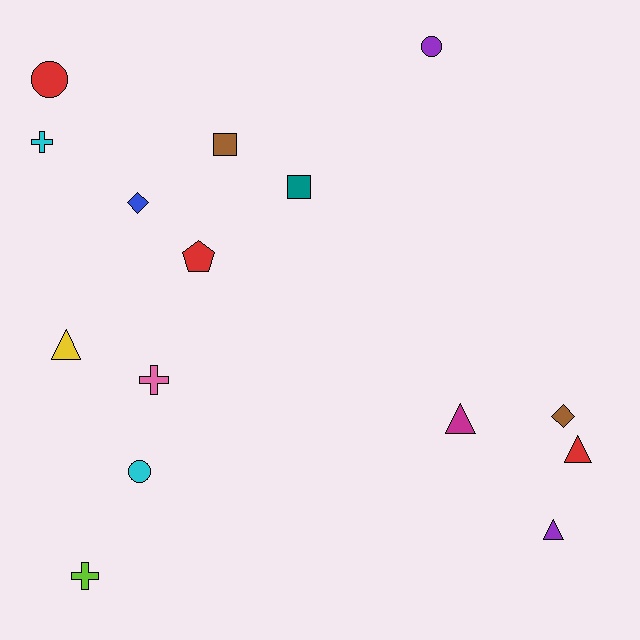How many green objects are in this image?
There are no green objects.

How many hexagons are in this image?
There are no hexagons.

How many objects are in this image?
There are 15 objects.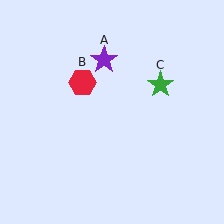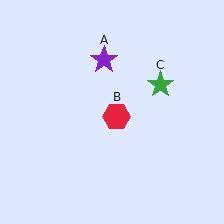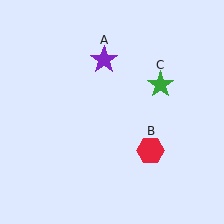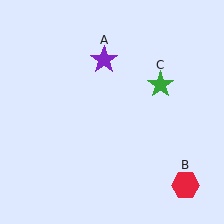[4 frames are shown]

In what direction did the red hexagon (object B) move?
The red hexagon (object B) moved down and to the right.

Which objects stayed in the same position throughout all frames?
Purple star (object A) and green star (object C) remained stationary.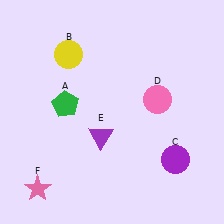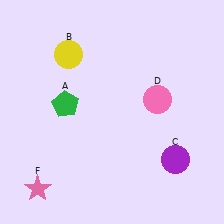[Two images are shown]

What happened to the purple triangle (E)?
The purple triangle (E) was removed in Image 2. It was in the bottom-left area of Image 1.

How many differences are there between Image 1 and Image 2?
There is 1 difference between the two images.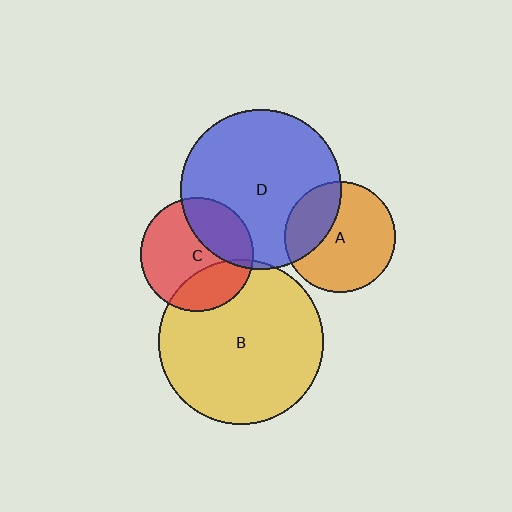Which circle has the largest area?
Circle B (yellow).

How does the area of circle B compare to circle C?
Approximately 2.1 times.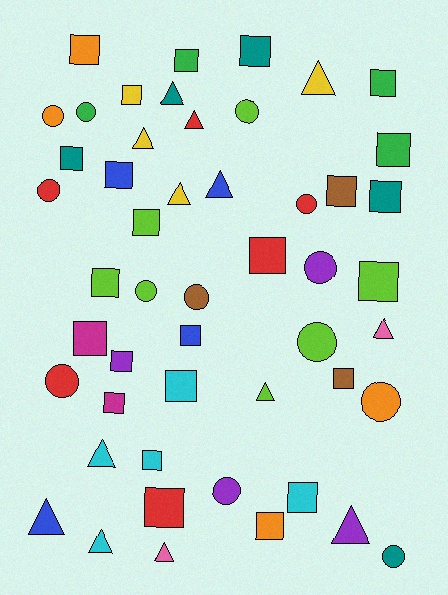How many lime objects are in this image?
There are 7 lime objects.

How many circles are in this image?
There are 13 circles.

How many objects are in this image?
There are 50 objects.